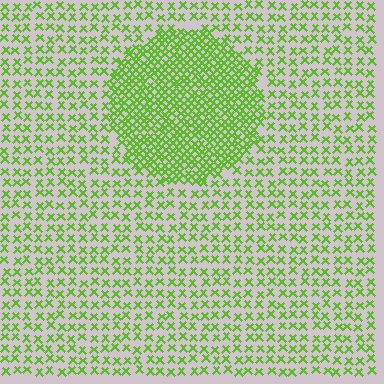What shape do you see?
I see a circle.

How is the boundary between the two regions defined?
The boundary is defined by a change in element density (approximately 2.3x ratio). All elements are the same color, size, and shape.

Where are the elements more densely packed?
The elements are more densely packed inside the circle boundary.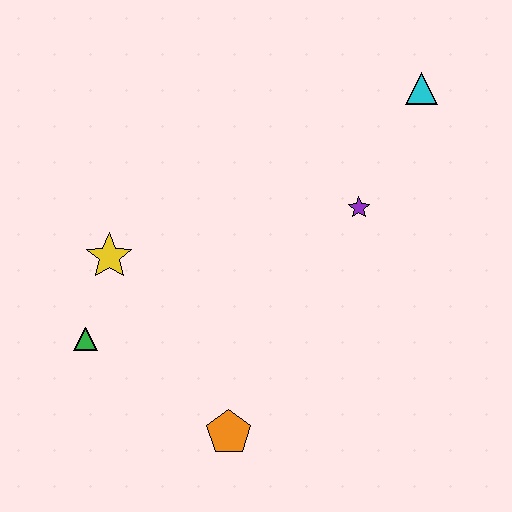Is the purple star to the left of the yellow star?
No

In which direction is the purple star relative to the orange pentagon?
The purple star is above the orange pentagon.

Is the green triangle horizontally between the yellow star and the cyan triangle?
No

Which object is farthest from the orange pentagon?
The cyan triangle is farthest from the orange pentagon.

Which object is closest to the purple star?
The cyan triangle is closest to the purple star.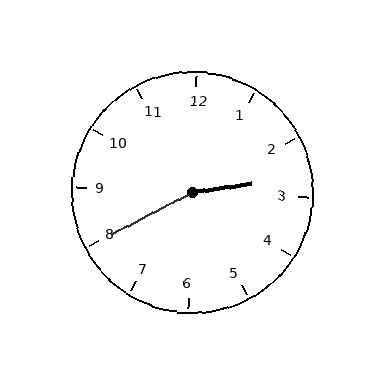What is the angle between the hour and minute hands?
Approximately 160 degrees.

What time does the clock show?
2:40.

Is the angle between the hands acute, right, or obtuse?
It is obtuse.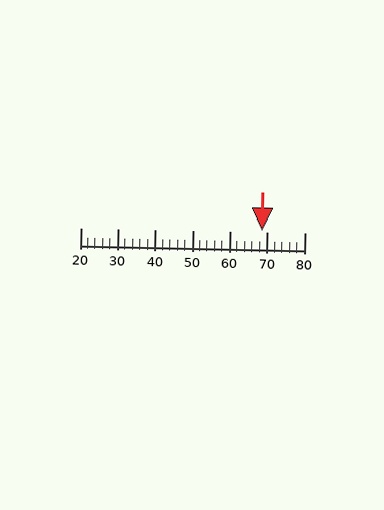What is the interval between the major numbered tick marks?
The major tick marks are spaced 10 units apart.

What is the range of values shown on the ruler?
The ruler shows values from 20 to 80.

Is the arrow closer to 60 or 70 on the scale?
The arrow is closer to 70.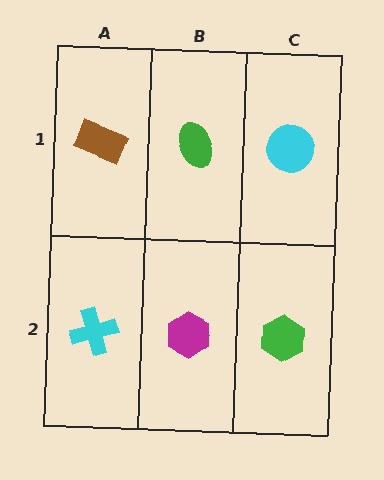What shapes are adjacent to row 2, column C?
A cyan circle (row 1, column C), a magenta hexagon (row 2, column B).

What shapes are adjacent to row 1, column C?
A green hexagon (row 2, column C), a green ellipse (row 1, column B).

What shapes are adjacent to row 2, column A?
A brown rectangle (row 1, column A), a magenta hexagon (row 2, column B).